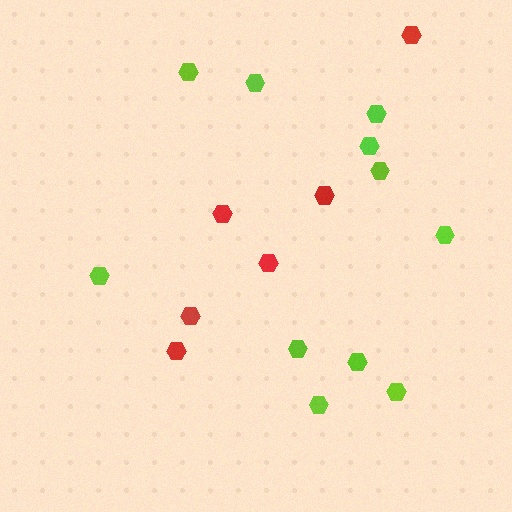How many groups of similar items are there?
There are 2 groups: one group of red hexagons (6) and one group of lime hexagons (11).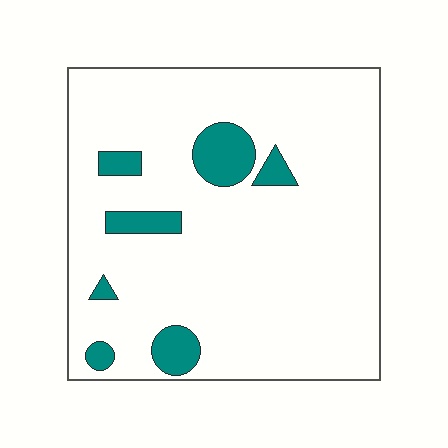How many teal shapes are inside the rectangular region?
7.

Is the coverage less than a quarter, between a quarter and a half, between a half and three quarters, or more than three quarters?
Less than a quarter.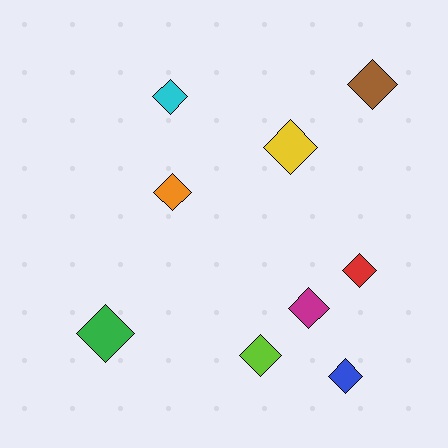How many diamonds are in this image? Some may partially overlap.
There are 9 diamonds.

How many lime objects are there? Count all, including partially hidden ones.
There is 1 lime object.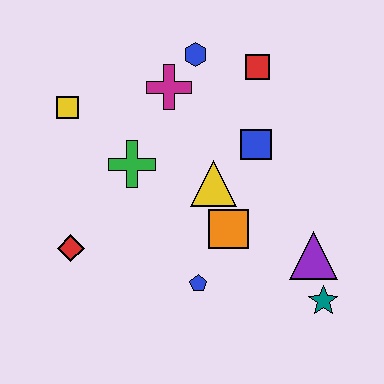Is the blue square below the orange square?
No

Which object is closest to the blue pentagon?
The orange square is closest to the blue pentagon.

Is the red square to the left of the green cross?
No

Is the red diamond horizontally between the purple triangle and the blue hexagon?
No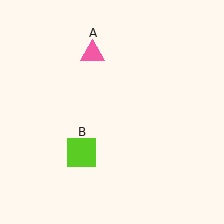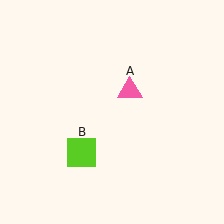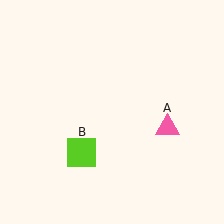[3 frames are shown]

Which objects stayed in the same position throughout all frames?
Lime square (object B) remained stationary.